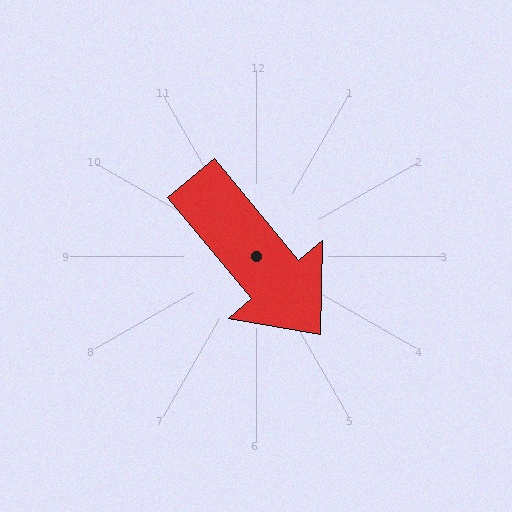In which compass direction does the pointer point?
Southeast.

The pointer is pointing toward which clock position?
Roughly 5 o'clock.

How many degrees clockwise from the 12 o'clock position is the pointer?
Approximately 140 degrees.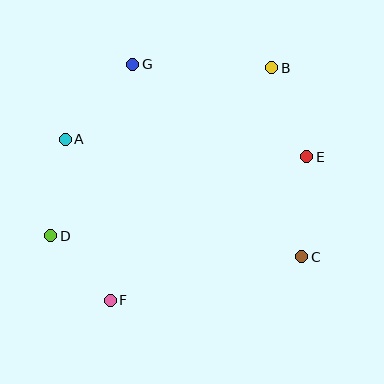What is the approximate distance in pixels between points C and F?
The distance between C and F is approximately 196 pixels.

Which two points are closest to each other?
Points D and F are closest to each other.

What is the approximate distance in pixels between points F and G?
The distance between F and G is approximately 237 pixels.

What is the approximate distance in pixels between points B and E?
The distance between B and E is approximately 96 pixels.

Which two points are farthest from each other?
Points B and F are farthest from each other.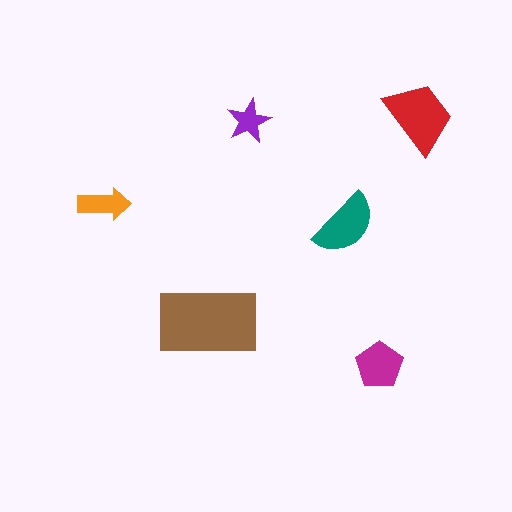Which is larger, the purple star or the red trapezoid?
The red trapezoid.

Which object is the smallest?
The purple star.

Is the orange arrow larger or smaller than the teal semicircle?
Smaller.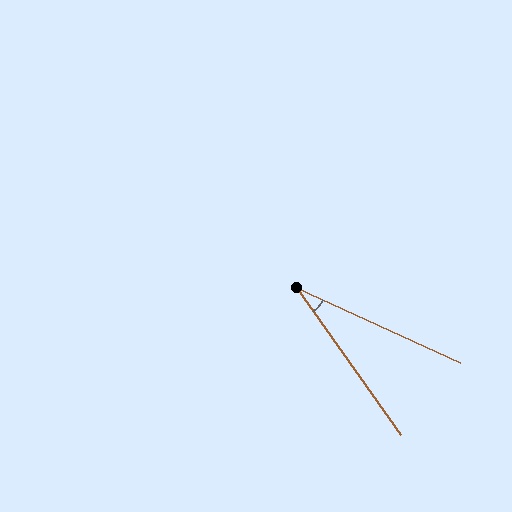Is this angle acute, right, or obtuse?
It is acute.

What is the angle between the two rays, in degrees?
Approximately 30 degrees.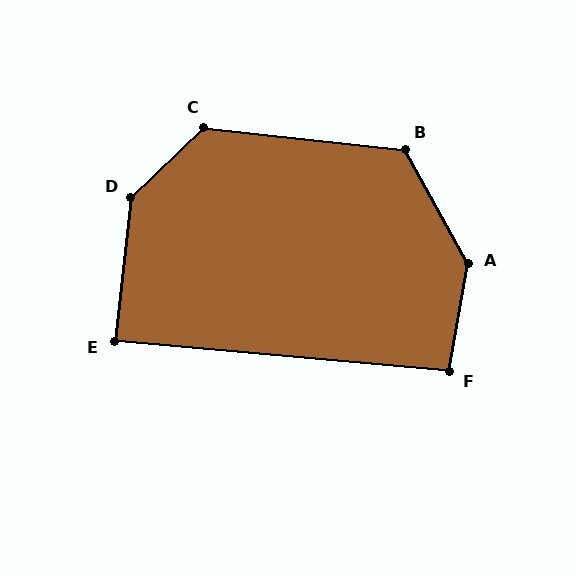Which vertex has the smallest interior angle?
E, at approximately 89 degrees.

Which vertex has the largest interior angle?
A, at approximately 141 degrees.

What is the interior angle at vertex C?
Approximately 130 degrees (obtuse).